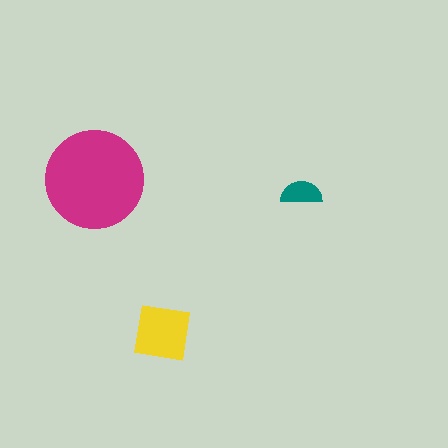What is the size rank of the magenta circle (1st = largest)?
1st.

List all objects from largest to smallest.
The magenta circle, the yellow square, the teal semicircle.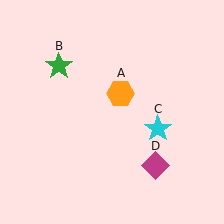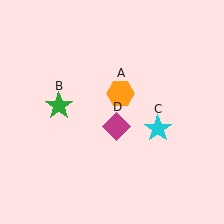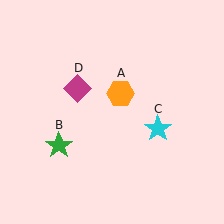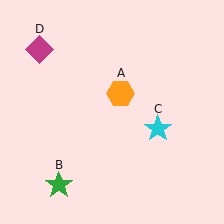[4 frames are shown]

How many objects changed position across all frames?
2 objects changed position: green star (object B), magenta diamond (object D).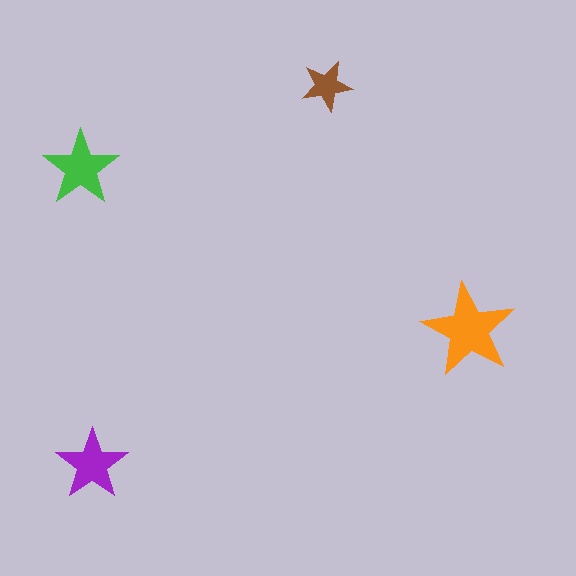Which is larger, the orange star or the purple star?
The orange one.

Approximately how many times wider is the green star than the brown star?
About 1.5 times wider.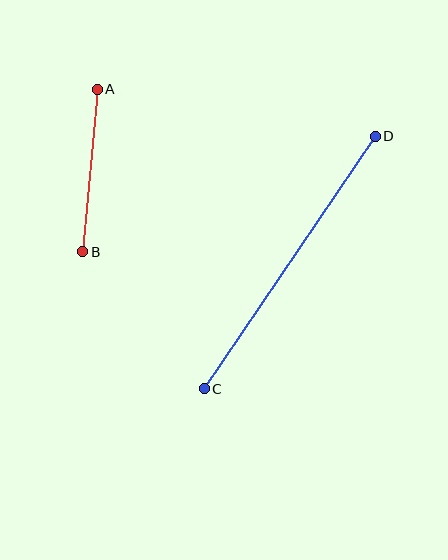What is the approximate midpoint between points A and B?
The midpoint is at approximately (90, 171) pixels.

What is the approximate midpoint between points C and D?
The midpoint is at approximately (290, 263) pixels.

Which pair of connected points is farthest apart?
Points C and D are farthest apart.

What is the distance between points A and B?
The distance is approximately 163 pixels.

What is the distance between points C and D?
The distance is approximately 305 pixels.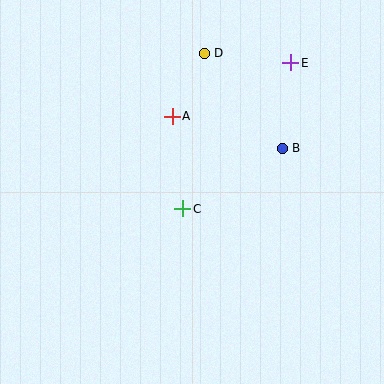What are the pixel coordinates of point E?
Point E is at (291, 63).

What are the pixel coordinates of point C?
Point C is at (183, 209).